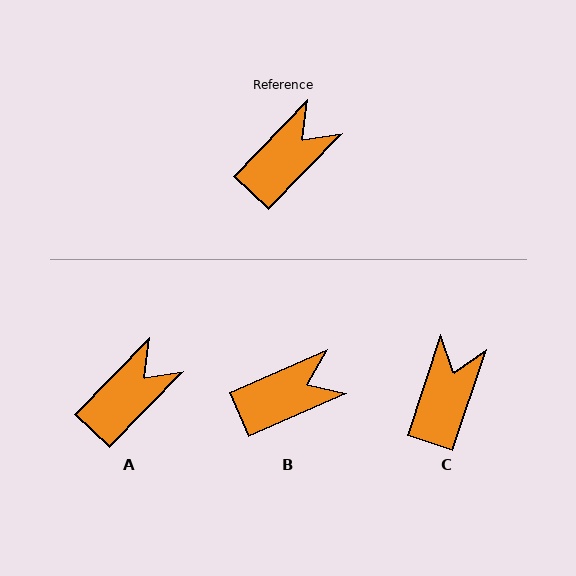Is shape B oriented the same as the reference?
No, it is off by about 22 degrees.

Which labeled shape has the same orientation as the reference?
A.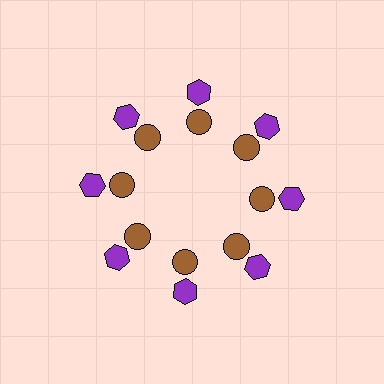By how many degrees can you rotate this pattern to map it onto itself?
The pattern maps onto itself every 45 degrees of rotation.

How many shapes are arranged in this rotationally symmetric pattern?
There are 16 shapes, arranged in 8 groups of 2.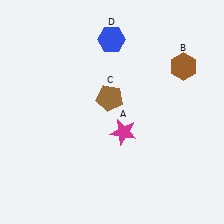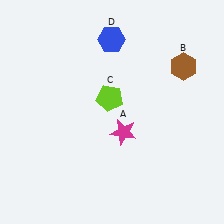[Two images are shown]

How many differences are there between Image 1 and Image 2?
There is 1 difference between the two images.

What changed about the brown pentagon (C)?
In Image 1, C is brown. In Image 2, it changed to lime.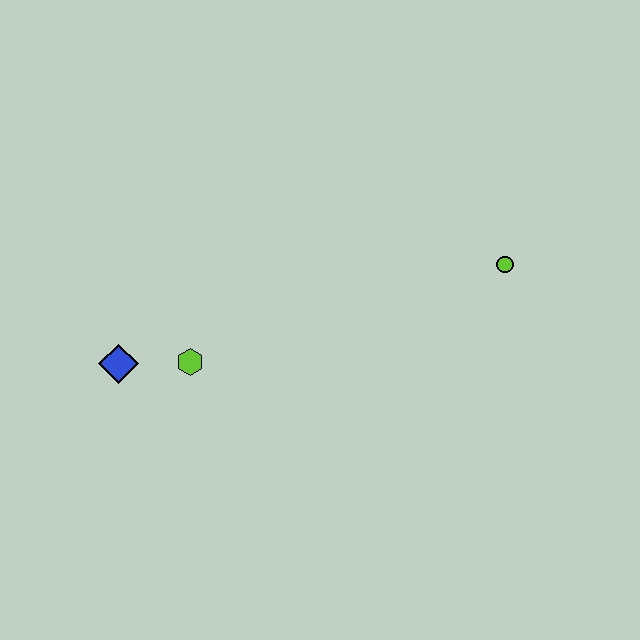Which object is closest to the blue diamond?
The lime hexagon is closest to the blue diamond.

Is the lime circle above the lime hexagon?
Yes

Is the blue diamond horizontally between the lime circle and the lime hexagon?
No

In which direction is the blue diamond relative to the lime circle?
The blue diamond is to the left of the lime circle.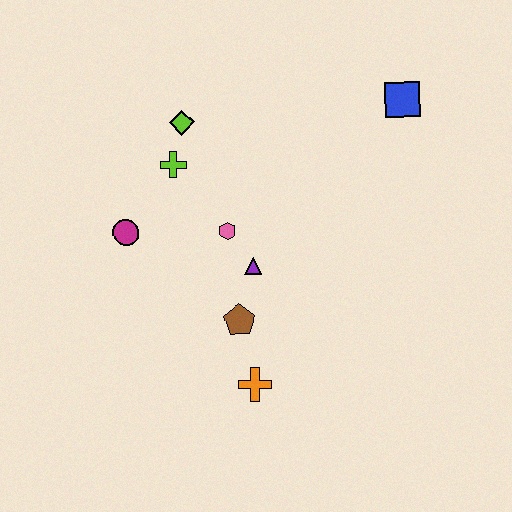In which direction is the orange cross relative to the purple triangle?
The orange cross is below the purple triangle.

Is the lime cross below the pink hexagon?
No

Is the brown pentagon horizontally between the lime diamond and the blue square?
Yes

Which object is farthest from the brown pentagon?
The blue square is farthest from the brown pentagon.